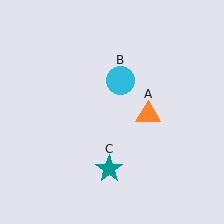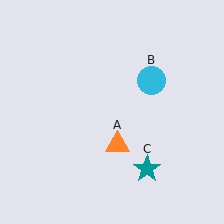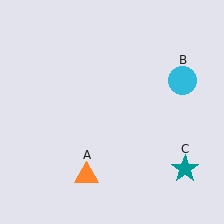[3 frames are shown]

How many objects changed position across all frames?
3 objects changed position: orange triangle (object A), cyan circle (object B), teal star (object C).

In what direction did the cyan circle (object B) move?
The cyan circle (object B) moved right.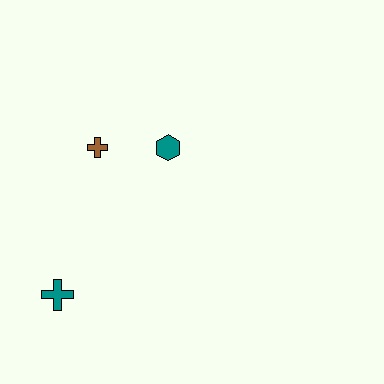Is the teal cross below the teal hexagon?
Yes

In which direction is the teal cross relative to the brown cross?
The teal cross is below the brown cross.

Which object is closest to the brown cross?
The teal hexagon is closest to the brown cross.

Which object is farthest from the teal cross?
The teal hexagon is farthest from the teal cross.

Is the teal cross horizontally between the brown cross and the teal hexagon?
No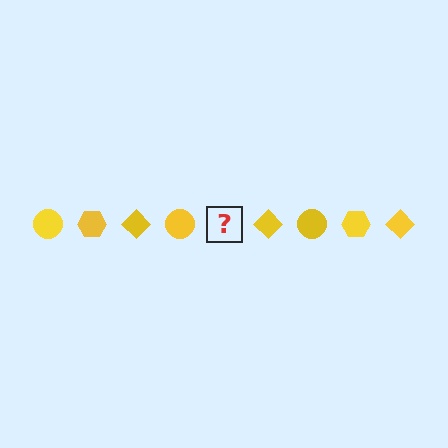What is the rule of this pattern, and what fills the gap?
The rule is that the pattern cycles through circle, hexagon, diamond shapes in yellow. The gap should be filled with a yellow hexagon.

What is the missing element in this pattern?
The missing element is a yellow hexagon.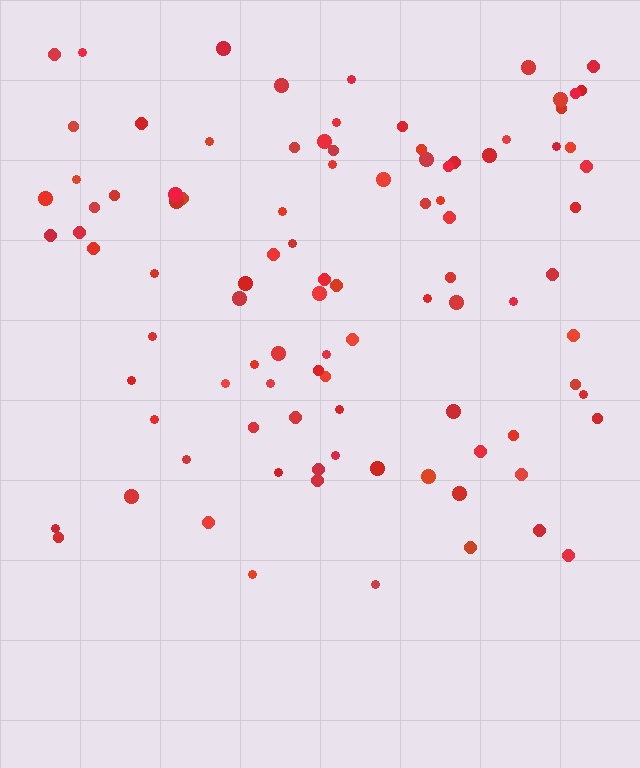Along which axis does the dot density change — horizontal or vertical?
Vertical.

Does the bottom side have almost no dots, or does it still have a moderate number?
Still a moderate number, just noticeably fewer than the top.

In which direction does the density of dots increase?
From bottom to top, with the top side densest.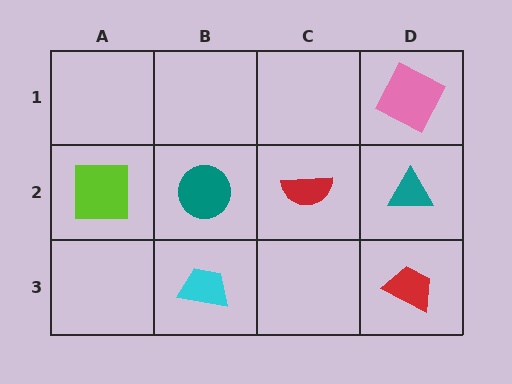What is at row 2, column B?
A teal circle.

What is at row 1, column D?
A pink square.